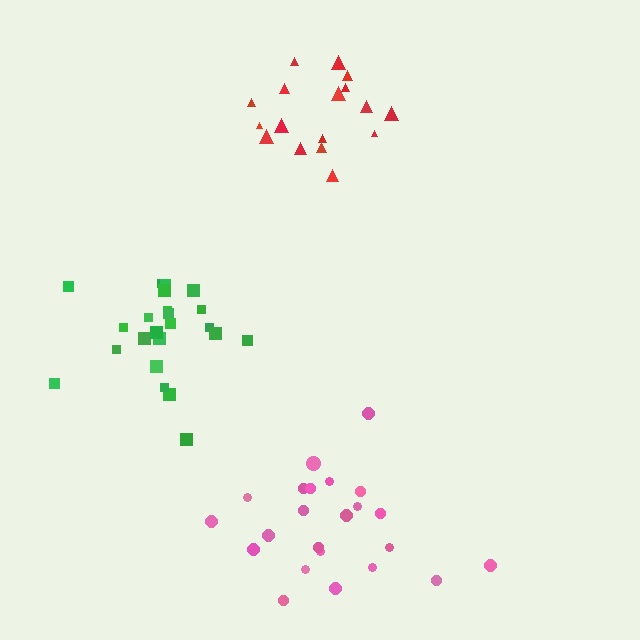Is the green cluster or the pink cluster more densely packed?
Green.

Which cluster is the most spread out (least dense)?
Pink.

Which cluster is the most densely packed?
Green.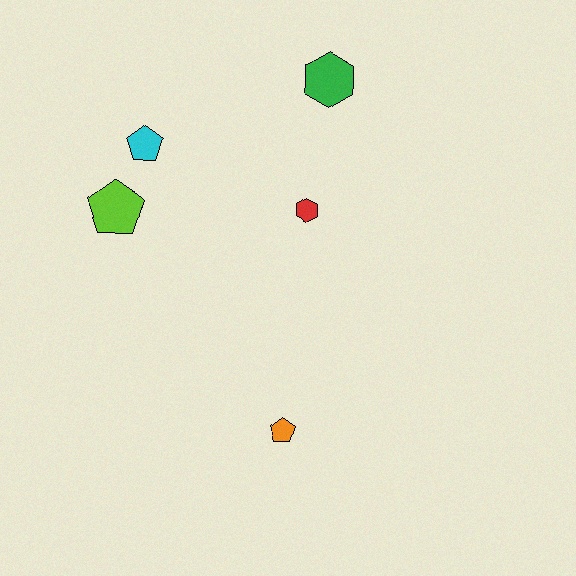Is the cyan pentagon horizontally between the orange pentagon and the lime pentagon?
Yes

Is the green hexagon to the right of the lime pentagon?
Yes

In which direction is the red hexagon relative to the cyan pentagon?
The red hexagon is to the right of the cyan pentagon.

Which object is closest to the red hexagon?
The green hexagon is closest to the red hexagon.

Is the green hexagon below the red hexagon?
No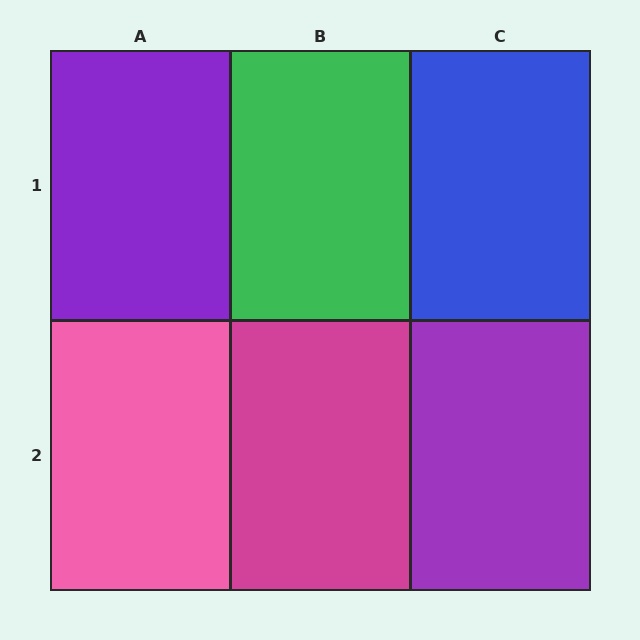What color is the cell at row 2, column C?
Purple.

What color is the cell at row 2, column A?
Pink.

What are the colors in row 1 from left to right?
Purple, green, blue.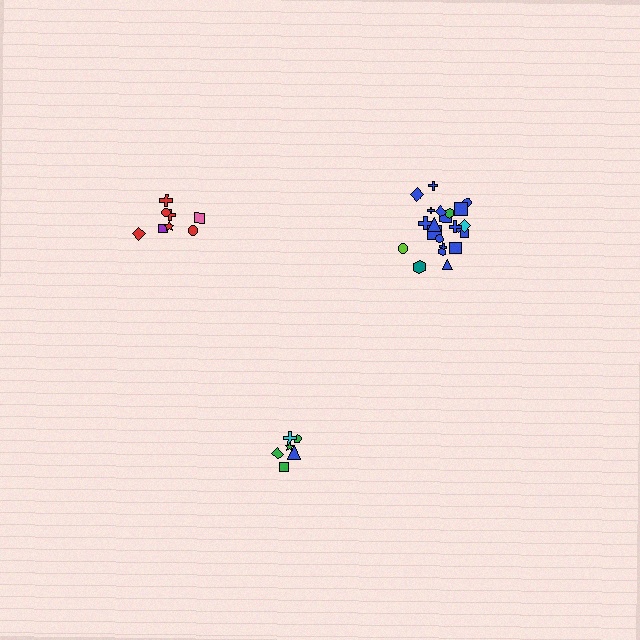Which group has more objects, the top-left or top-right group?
The top-right group.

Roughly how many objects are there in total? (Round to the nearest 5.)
Roughly 35 objects in total.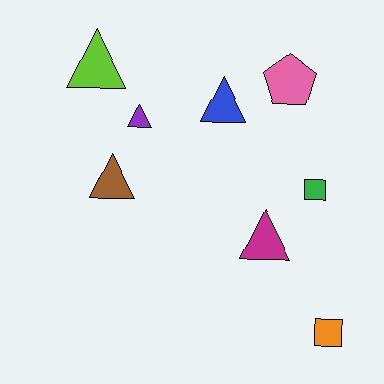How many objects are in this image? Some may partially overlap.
There are 8 objects.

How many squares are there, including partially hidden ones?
There are 2 squares.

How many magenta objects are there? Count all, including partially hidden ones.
There is 1 magenta object.